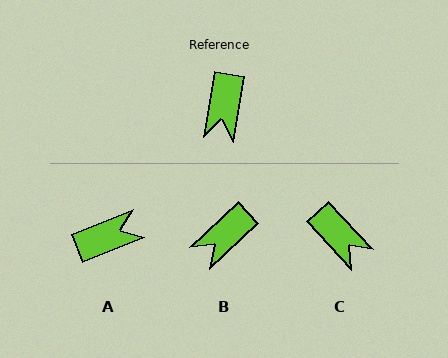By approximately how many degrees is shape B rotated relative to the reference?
Approximately 37 degrees clockwise.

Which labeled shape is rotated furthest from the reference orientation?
A, about 122 degrees away.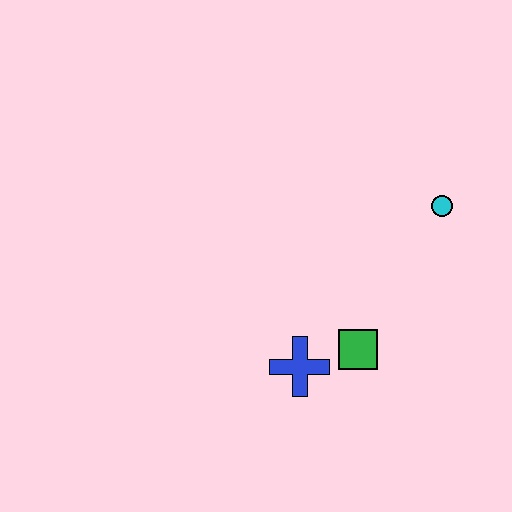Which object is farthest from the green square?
The cyan circle is farthest from the green square.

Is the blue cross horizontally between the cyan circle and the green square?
No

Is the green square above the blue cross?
Yes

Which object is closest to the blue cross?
The green square is closest to the blue cross.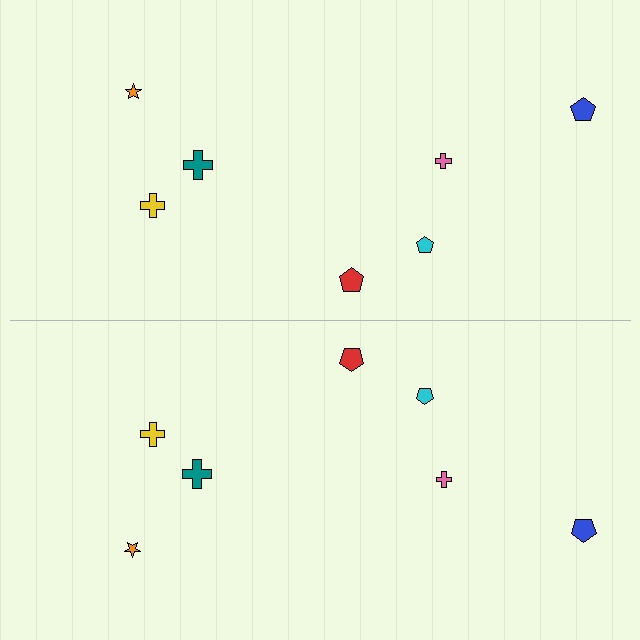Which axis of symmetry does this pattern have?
The pattern has a horizontal axis of symmetry running through the center of the image.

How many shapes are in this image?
There are 14 shapes in this image.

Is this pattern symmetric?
Yes, this pattern has bilateral (reflection) symmetry.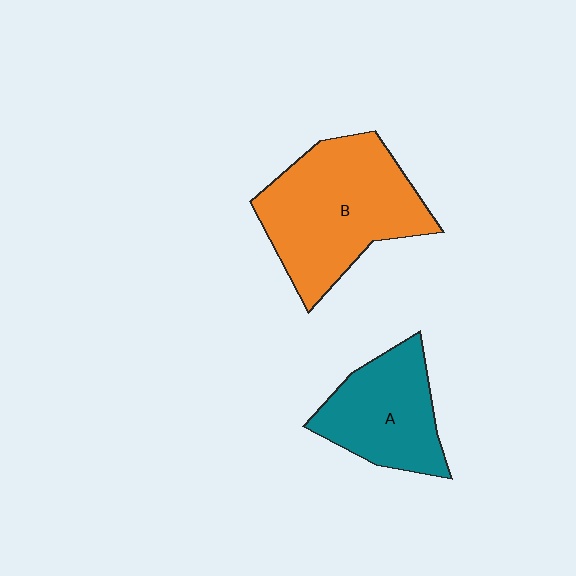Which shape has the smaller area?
Shape A (teal).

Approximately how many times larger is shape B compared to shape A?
Approximately 1.5 times.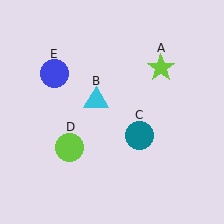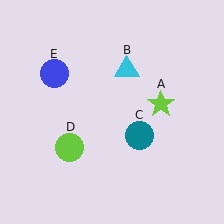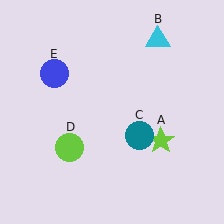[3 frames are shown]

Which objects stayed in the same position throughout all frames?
Teal circle (object C) and lime circle (object D) and blue circle (object E) remained stationary.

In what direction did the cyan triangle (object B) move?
The cyan triangle (object B) moved up and to the right.